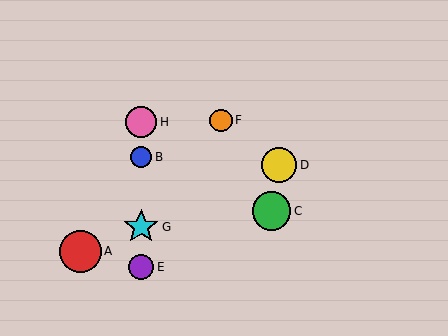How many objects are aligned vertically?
4 objects (B, E, G, H) are aligned vertically.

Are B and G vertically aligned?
Yes, both are at x≈141.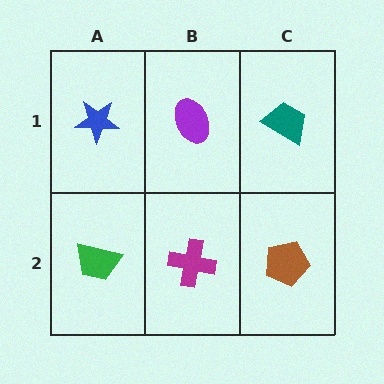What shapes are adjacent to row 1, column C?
A brown pentagon (row 2, column C), a purple ellipse (row 1, column B).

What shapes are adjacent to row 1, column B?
A magenta cross (row 2, column B), a blue star (row 1, column A), a teal trapezoid (row 1, column C).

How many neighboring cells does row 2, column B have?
3.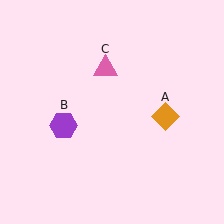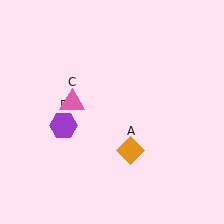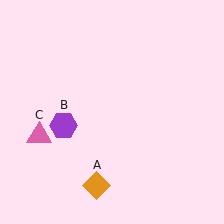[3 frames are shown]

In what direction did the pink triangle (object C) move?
The pink triangle (object C) moved down and to the left.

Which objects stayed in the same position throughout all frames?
Purple hexagon (object B) remained stationary.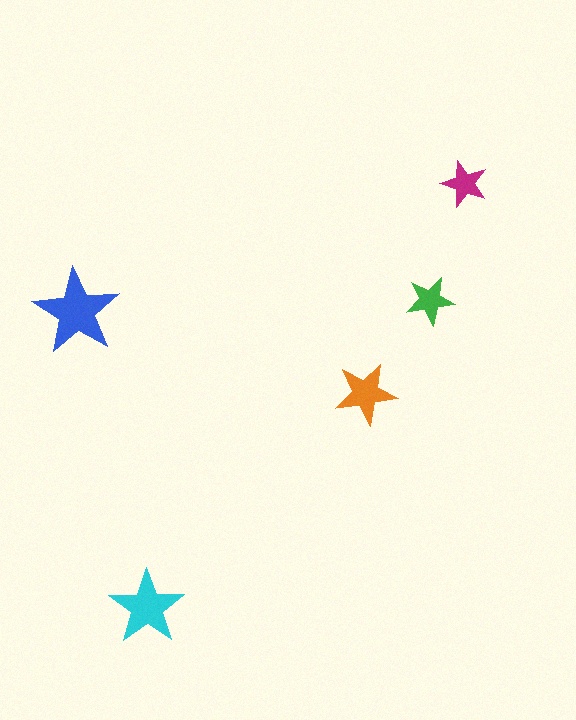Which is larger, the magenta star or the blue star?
The blue one.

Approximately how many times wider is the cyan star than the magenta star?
About 1.5 times wider.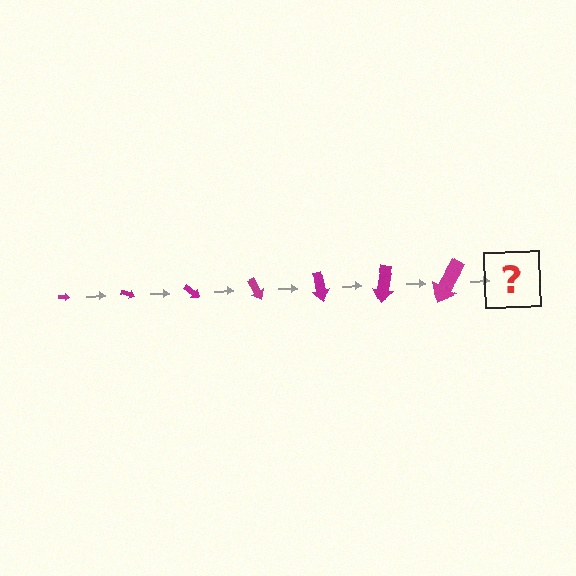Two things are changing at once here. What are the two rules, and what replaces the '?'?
The two rules are that the arrow grows larger each step and it rotates 20 degrees each step. The '?' should be an arrow, larger than the previous one and rotated 140 degrees from the start.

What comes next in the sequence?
The next element should be an arrow, larger than the previous one and rotated 140 degrees from the start.